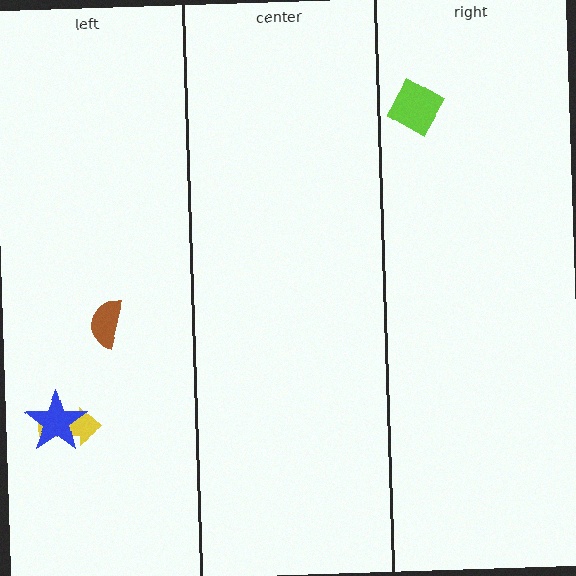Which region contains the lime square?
The right region.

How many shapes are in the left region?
3.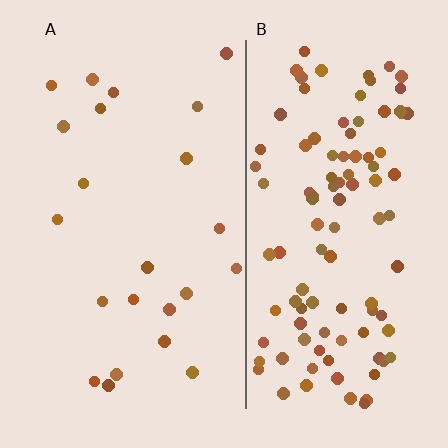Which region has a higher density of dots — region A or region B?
B (the right).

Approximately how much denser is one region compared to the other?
Approximately 4.8× — region B over region A.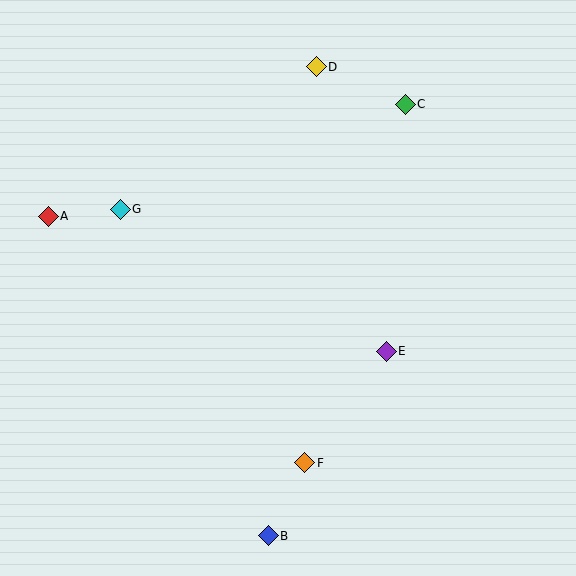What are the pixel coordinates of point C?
Point C is at (405, 104).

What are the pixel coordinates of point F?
Point F is at (305, 463).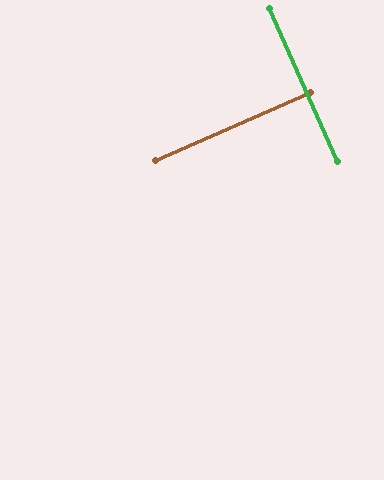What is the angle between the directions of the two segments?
Approximately 90 degrees.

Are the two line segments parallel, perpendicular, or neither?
Perpendicular — they meet at approximately 90°.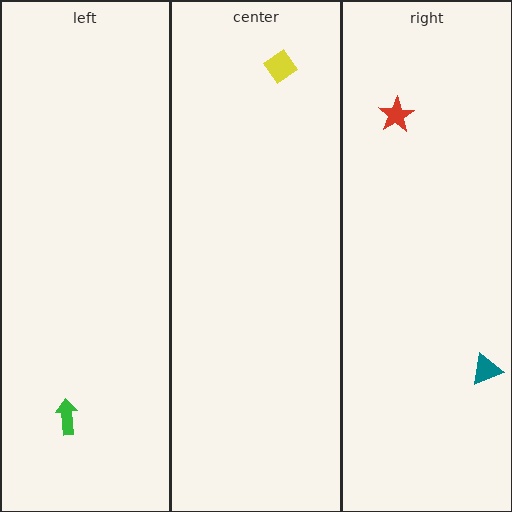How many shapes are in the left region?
1.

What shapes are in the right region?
The teal triangle, the red star.